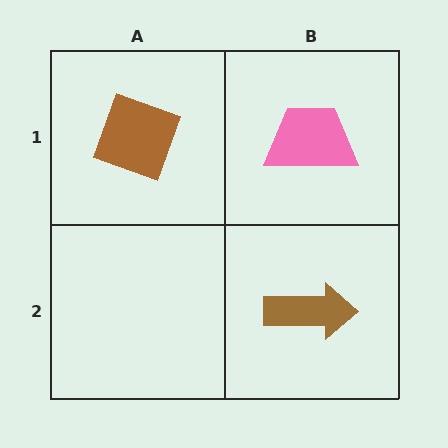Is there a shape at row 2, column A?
No, that cell is empty.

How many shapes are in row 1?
2 shapes.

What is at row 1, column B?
A pink trapezoid.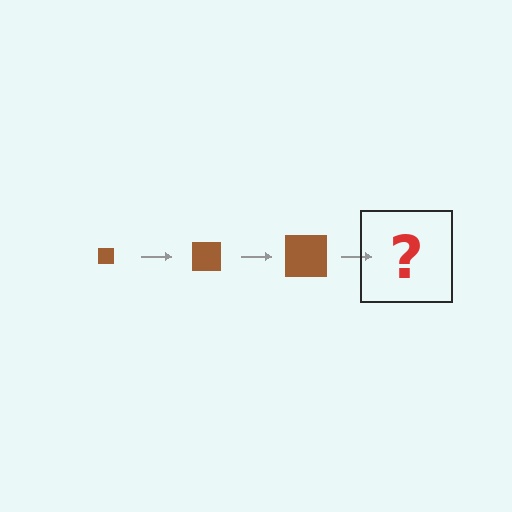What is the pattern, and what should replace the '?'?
The pattern is that the square gets progressively larger each step. The '?' should be a brown square, larger than the previous one.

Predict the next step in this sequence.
The next step is a brown square, larger than the previous one.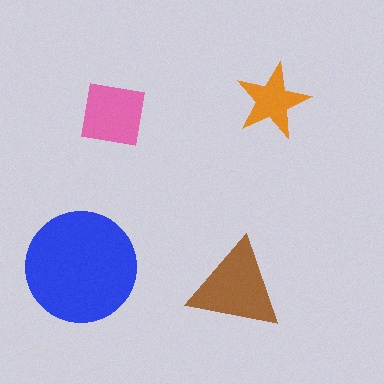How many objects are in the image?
There are 4 objects in the image.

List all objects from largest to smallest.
The blue circle, the brown triangle, the pink square, the orange star.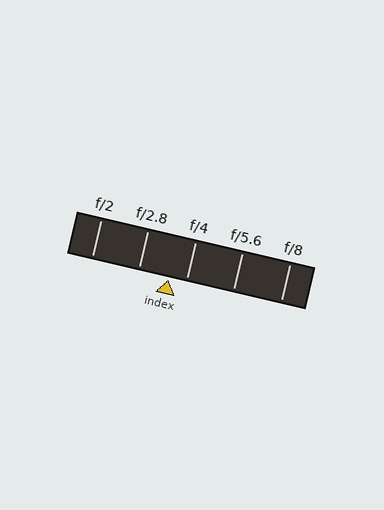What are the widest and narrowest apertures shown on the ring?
The widest aperture shown is f/2 and the narrowest is f/8.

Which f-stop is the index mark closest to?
The index mark is closest to f/4.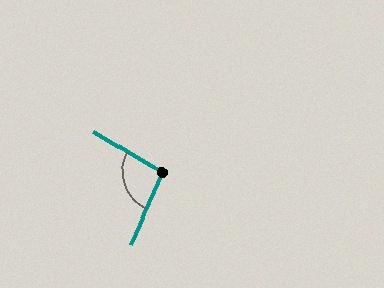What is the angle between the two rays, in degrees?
Approximately 97 degrees.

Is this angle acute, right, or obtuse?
It is obtuse.